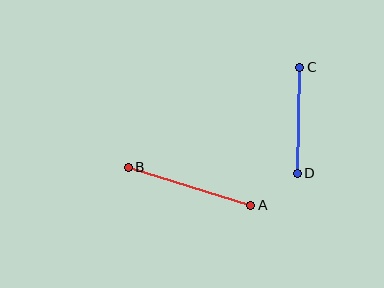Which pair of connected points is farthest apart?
Points A and B are farthest apart.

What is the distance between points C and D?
The distance is approximately 106 pixels.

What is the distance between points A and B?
The distance is approximately 128 pixels.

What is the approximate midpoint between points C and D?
The midpoint is at approximately (298, 120) pixels.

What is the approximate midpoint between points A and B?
The midpoint is at approximately (189, 186) pixels.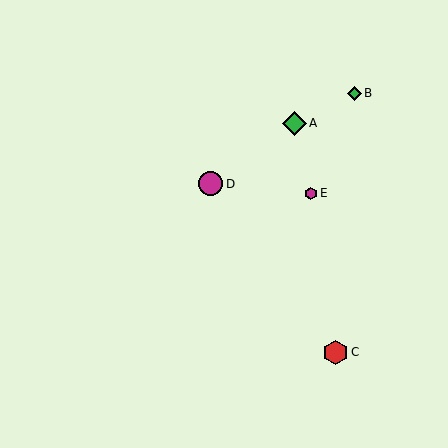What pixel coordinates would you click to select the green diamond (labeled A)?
Click at (294, 123) to select the green diamond A.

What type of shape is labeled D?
Shape D is a magenta circle.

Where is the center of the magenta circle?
The center of the magenta circle is at (211, 184).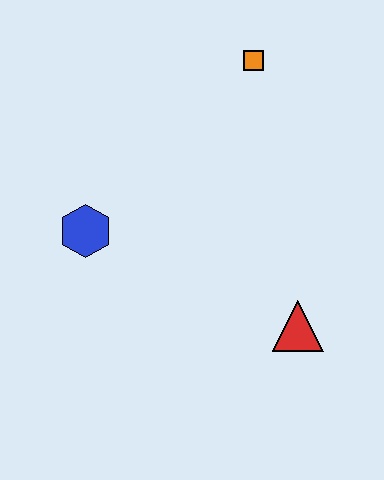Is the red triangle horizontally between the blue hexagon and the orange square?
No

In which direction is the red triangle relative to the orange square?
The red triangle is below the orange square.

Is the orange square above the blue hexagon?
Yes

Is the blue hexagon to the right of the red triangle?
No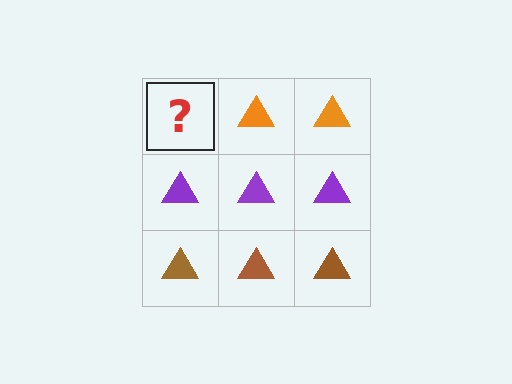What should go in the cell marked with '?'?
The missing cell should contain an orange triangle.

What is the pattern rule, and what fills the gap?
The rule is that each row has a consistent color. The gap should be filled with an orange triangle.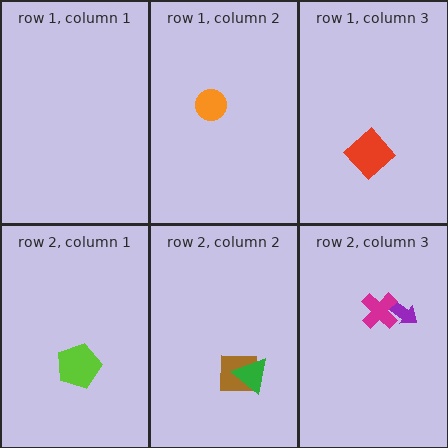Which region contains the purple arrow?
The row 2, column 3 region.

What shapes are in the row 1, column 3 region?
The red diamond.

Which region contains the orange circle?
The row 1, column 2 region.